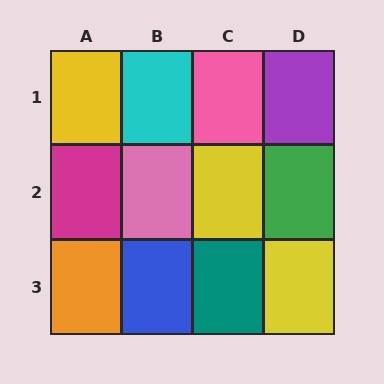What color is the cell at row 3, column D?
Yellow.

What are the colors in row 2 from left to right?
Magenta, pink, yellow, green.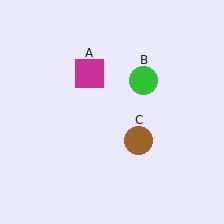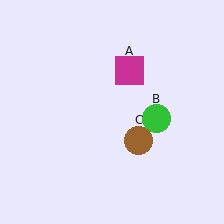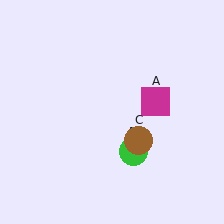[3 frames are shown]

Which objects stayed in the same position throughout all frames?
Brown circle (object C) remained stationary.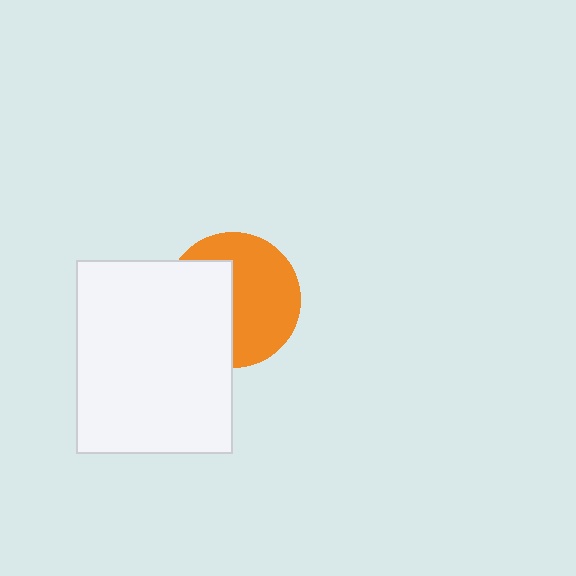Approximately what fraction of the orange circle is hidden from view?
Roughly 43% of the orange circle is hidden behind the white rectangle.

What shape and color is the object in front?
The object in front is a white rectangle.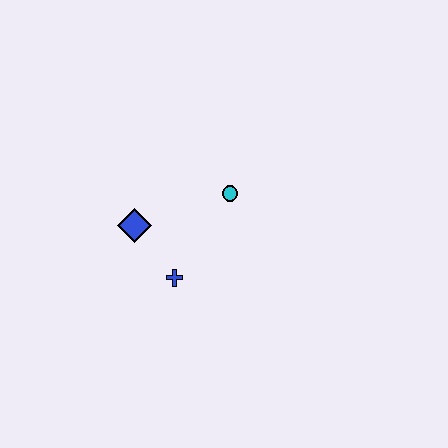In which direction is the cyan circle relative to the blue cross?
The cyan circle is above the blue cross.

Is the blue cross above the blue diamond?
No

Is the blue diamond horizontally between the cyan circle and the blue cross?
No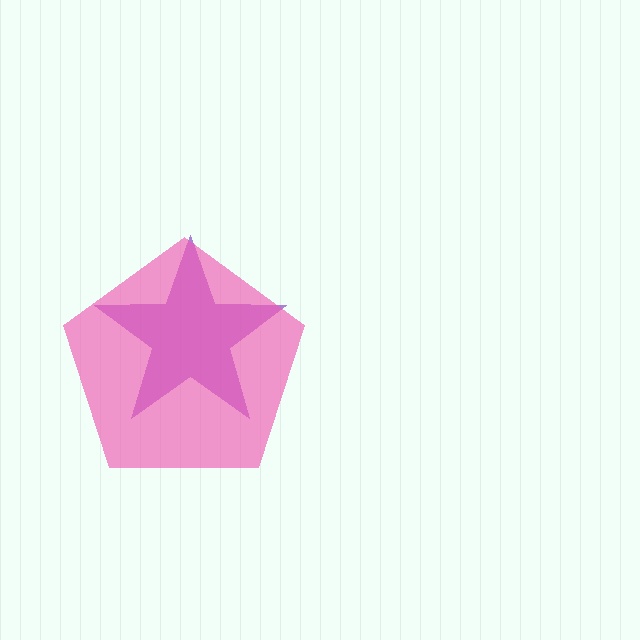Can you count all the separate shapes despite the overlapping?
Yes, there are 2 separate shapes.